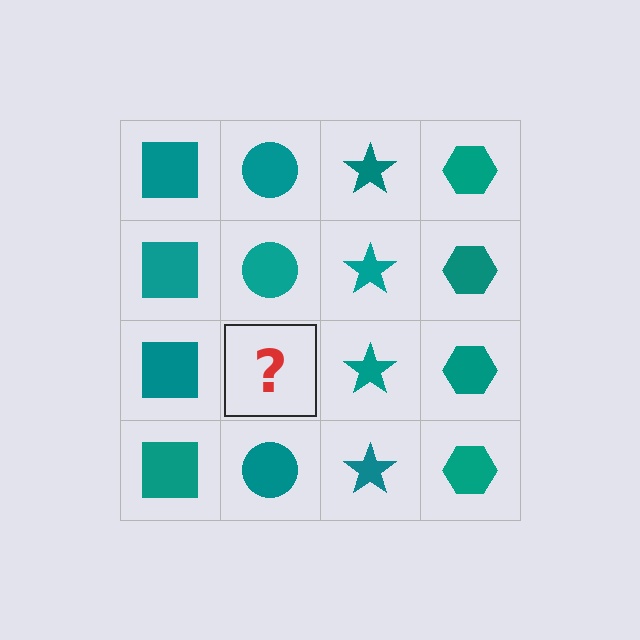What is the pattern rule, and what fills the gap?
The rule is that each column has a consistent shape. The gap should be filled with a teal circle.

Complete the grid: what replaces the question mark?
The question mark should be replaced with a teal circle.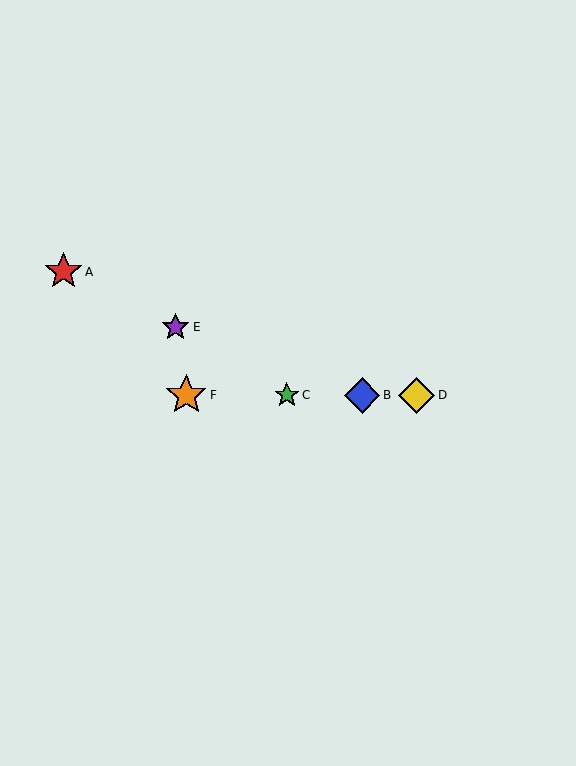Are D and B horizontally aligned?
Yes, both are at y≈395.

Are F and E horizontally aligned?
No, F is at y≈395 and E is at y≈327.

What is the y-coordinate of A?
Object A is at y≈272.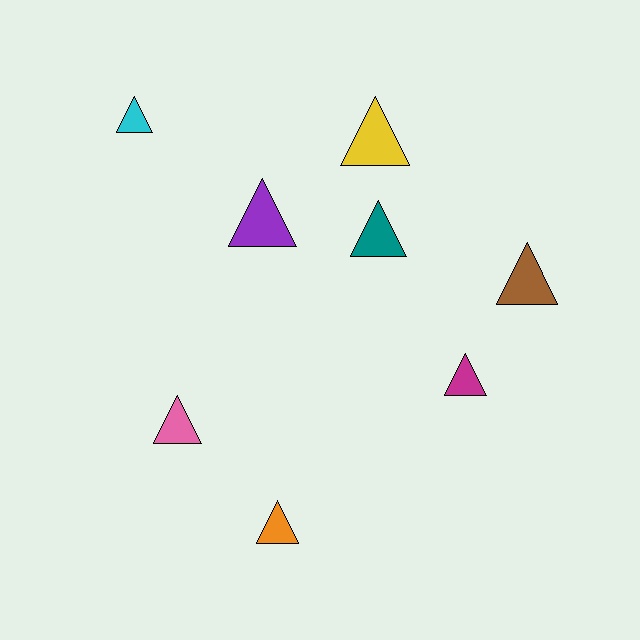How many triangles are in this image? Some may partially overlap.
There are 8 triangles.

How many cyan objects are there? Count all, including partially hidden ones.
There is 1 cyan object.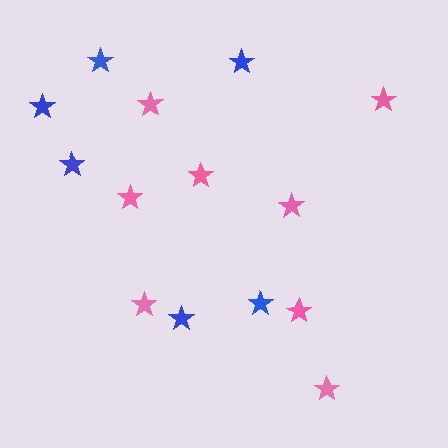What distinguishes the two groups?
There are 2 groups: one group of blue stars (6) and one group of pink stars (8).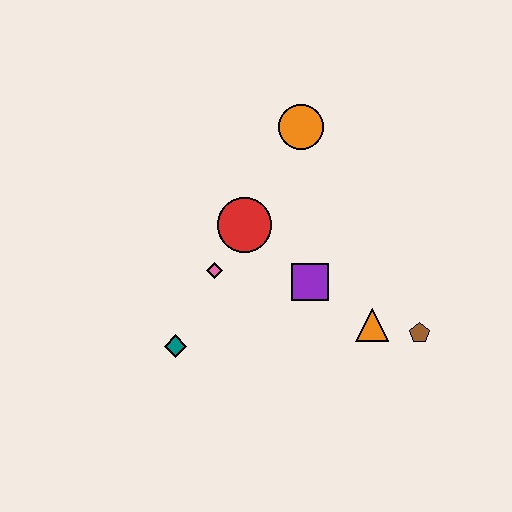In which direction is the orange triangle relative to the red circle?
The orange triangle is to the right of the red circle.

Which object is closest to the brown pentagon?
The orange triangle is closest to the brown pentagon.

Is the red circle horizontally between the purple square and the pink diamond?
Yes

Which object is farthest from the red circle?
The brown pentagon is farthest from the red circle.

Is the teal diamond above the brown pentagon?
No